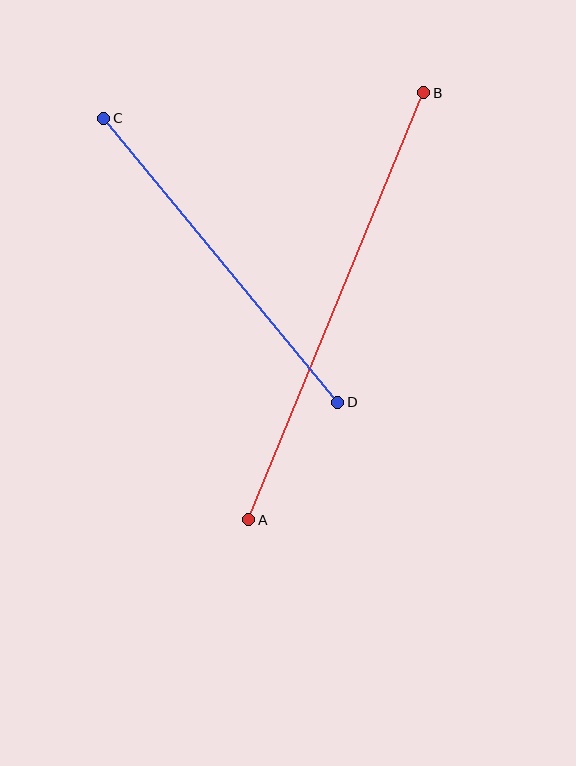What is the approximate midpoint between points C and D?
The midpoint is at approximately (221, 260) pixels.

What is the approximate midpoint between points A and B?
The midpoint is at approximately (336, 306) pixels.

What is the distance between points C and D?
The distance is approximately 368 pixels.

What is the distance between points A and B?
The distance is approximately 461 pixels.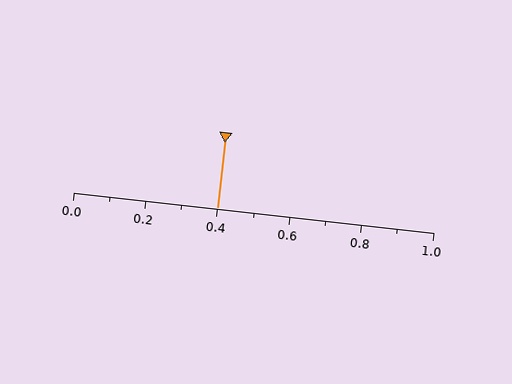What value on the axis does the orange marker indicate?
The marker indicates approximately 0.4.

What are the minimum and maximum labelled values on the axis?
The axis runs from 0.0 to 1.0.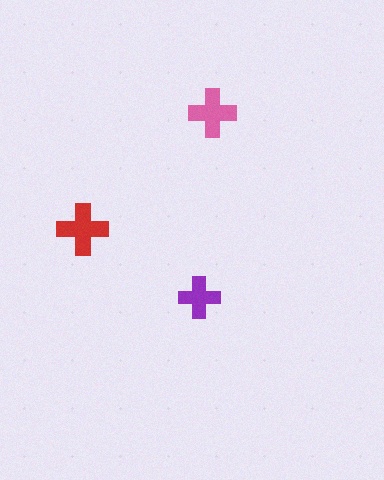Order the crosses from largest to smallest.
the red one, the pink one, the purple one.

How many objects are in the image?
There are 3 objects in the image.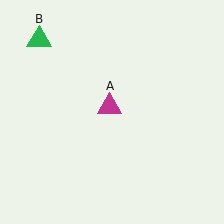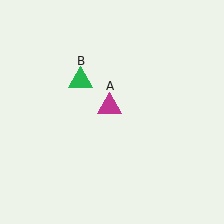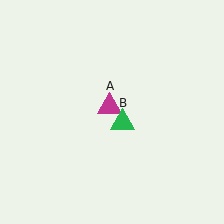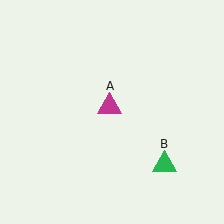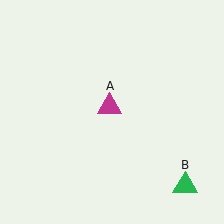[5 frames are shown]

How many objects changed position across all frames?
1 object changed position: green triangle (object B).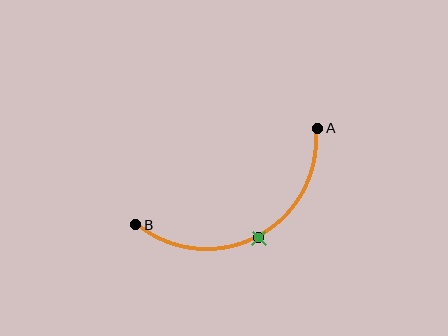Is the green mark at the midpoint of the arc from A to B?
Yes. The green mark lies on the arc at equal arc-length from both A and B — it is the arc midpoint.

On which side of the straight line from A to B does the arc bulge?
The arc bulges below the straight line connecting A and B.